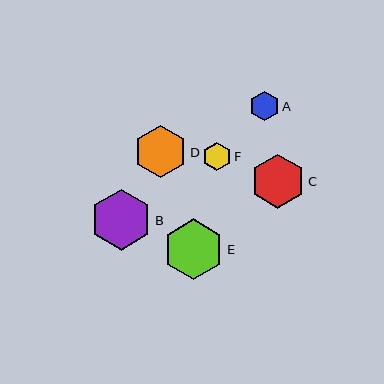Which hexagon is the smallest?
Hexagon F is the smallest with a size of approximately 29 pixels.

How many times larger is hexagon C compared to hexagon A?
Hexagon C is approximately 1.8 times the size of hexagon A.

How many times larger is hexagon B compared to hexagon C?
Hexagon B is approximately 1.1 times the size of hexagon C.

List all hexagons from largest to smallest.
From largest to smallest: B, E, C, D, A, F.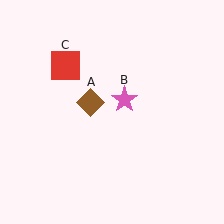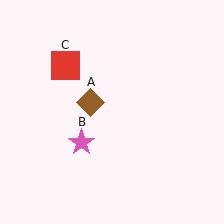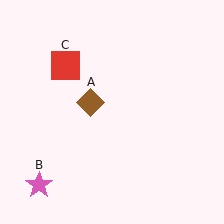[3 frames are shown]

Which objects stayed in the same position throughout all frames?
Brown diamond (object A) and red square (object C) remained stationary.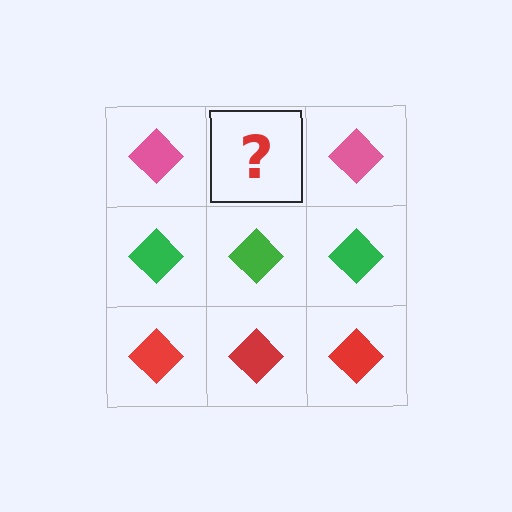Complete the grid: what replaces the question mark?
The question mark should be replaced with a pink diamond.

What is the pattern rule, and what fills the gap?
The rule is that each row has a consistent color. The gap should be filled with a pink diamond.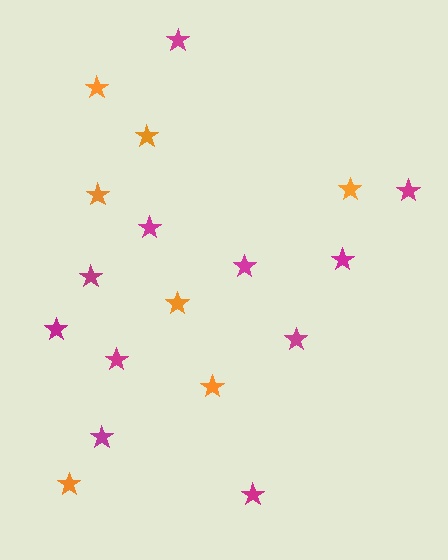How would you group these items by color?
There are 2 groups: one group of orange stars (7) and one group of magenta stars (11).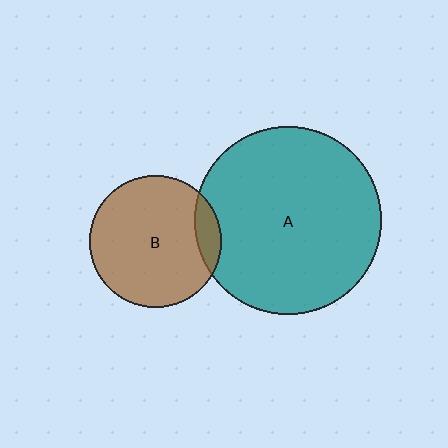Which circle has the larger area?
Circle A (teal).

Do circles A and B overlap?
Yes.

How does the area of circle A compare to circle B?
Approximately 2.0 times.